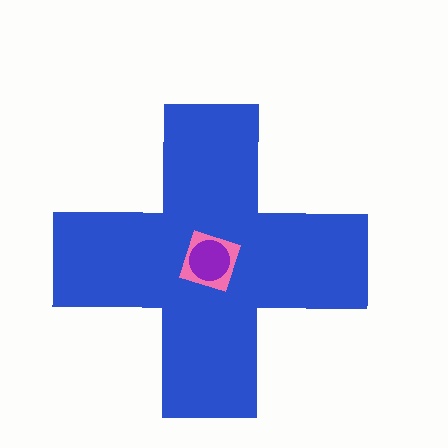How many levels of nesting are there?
3.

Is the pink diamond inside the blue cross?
Yes.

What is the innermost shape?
The purple circle.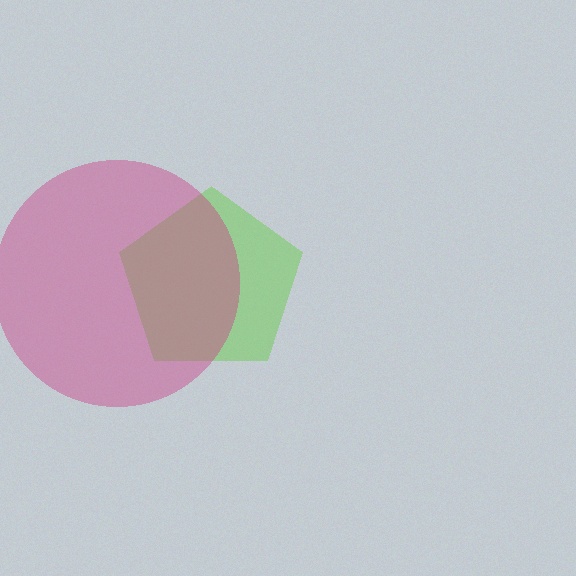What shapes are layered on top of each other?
The layered shapes are: a lime pentagon, a magenta circle.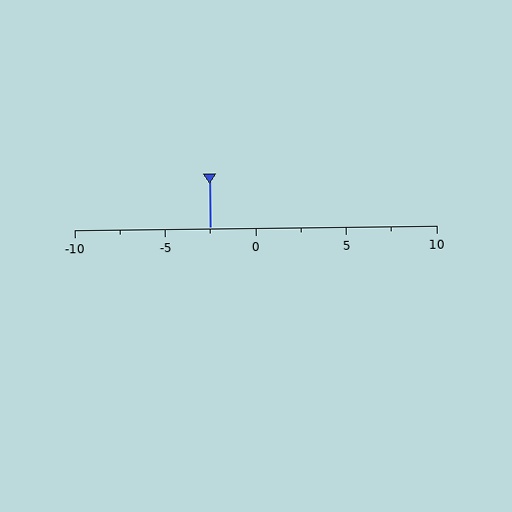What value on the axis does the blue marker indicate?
The marker indicates approximately -2.5.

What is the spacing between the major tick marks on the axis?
The major ticks are spaced 5 apart.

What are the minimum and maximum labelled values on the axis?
The axis runs from -10 to 10.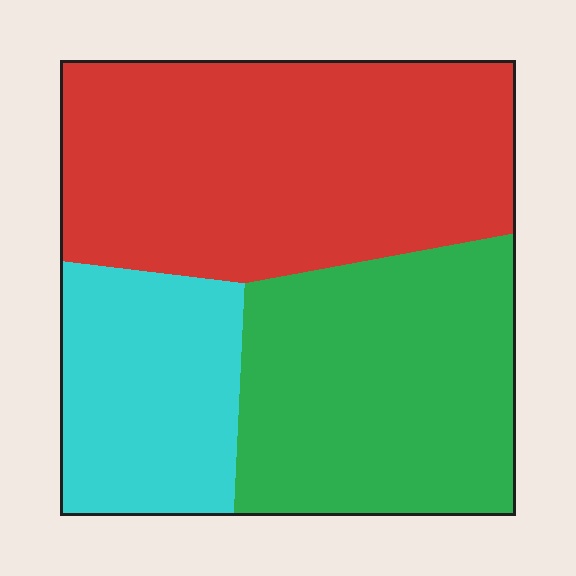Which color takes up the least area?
Cyan, at roughly 20%.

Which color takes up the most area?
Red, at roughly 45%.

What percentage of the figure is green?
Green covers 34% of the figure.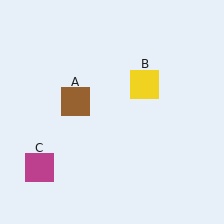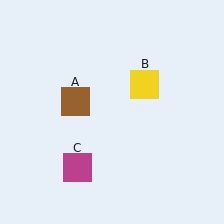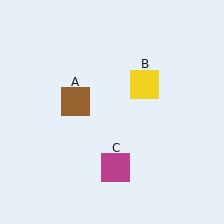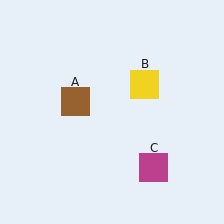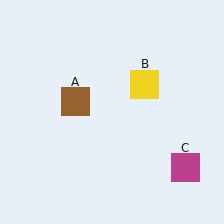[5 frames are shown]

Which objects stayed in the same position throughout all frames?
Brown square (object A) and yellow square (object B) remained stationary.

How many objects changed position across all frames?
1 object changed position: magenta square (object C).